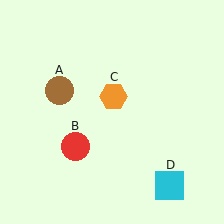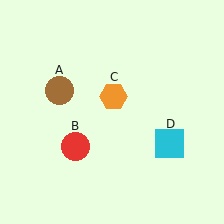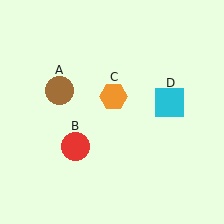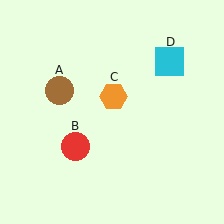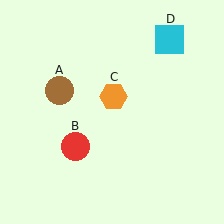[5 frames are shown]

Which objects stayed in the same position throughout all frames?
Brown circle (object A) and red circle (object B) and orange hexagon (object C) remained stationary.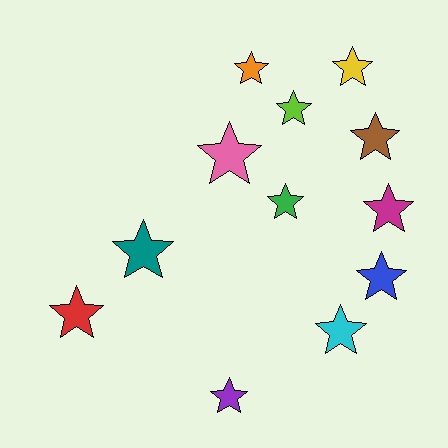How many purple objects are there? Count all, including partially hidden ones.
There is 1 purple object.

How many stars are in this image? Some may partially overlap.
There are 12 stars.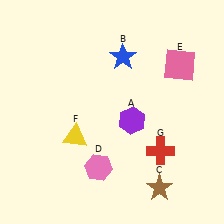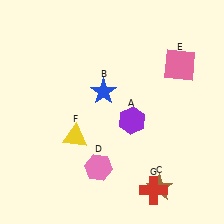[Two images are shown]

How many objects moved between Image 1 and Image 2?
2 objects moved between the two images.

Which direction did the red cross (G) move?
The red cross (G) moved down.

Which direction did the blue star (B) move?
The blue star (B) moved down.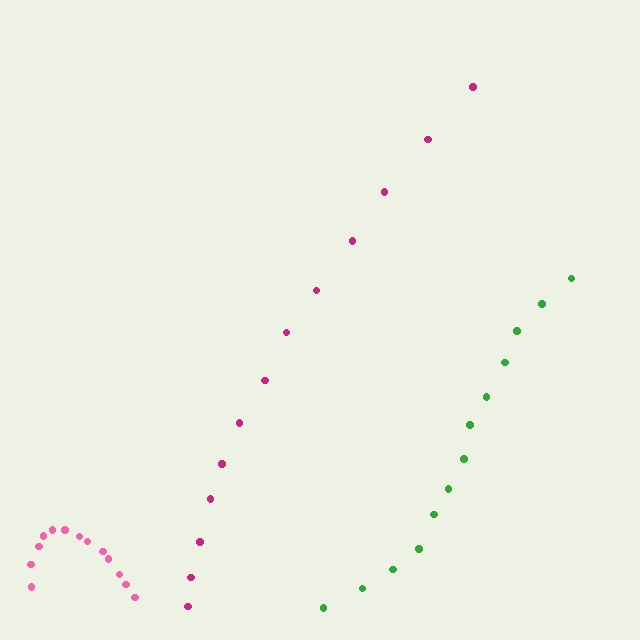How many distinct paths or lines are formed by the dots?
There are 3 distinct paths.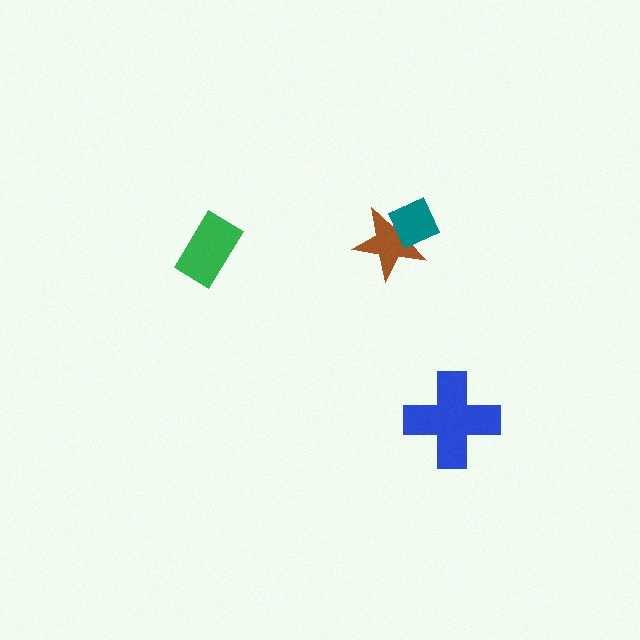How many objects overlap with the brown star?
1 object overlaps with the brown star.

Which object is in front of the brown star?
The teal diamond is in front of the brown star.